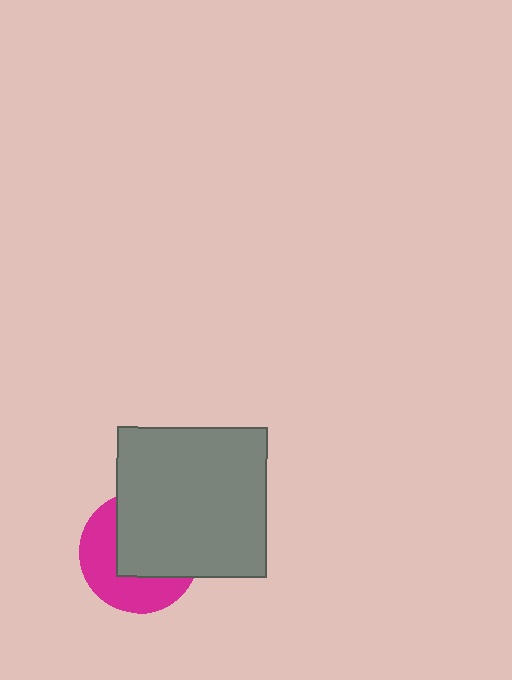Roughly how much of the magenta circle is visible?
About half of it is visible (roughly 46%).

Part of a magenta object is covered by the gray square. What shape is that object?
It is a circle.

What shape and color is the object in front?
The object in front is a gray square.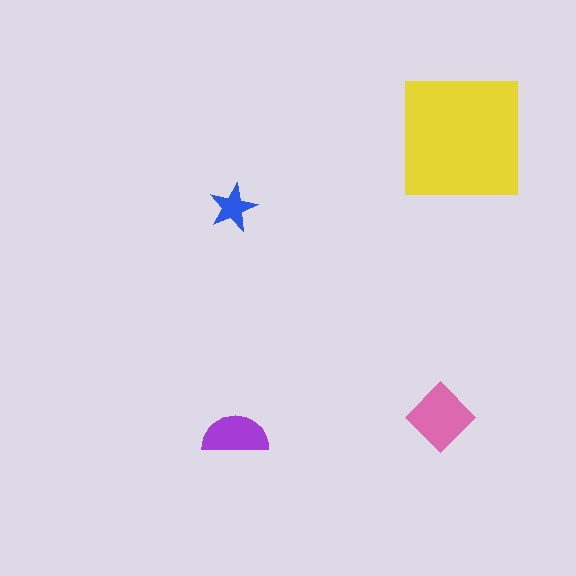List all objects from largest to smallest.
The yellow square, the pink diamond, the purple semicircle, the blue star.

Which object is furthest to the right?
The yellow square is rightmost.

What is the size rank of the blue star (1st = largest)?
4th.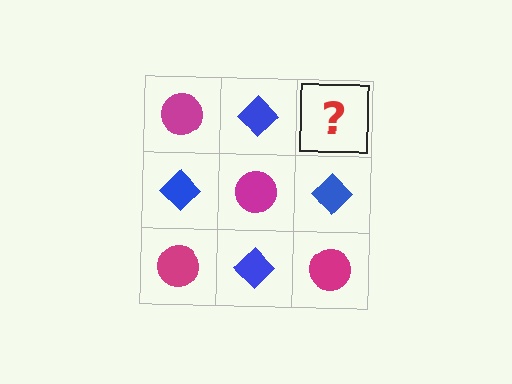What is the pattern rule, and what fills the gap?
The rule is that it alternates magenta circle and blue diamond in a checkerboard pattern. The gap should be filled with a magenta circle.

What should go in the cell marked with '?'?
The missing cell should contain a magenta circle.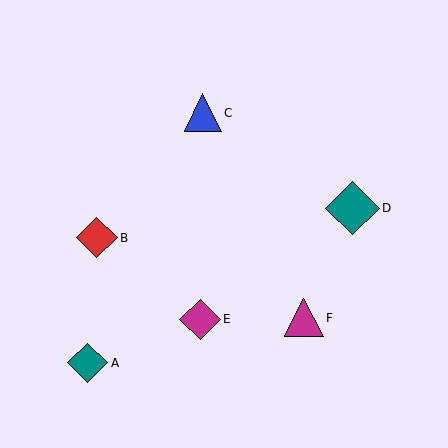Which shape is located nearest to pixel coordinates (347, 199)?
The teal diamond (labeled D) at (353, 208) is nearest to that location.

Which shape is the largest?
The teal diamond (labeled D) is the largest.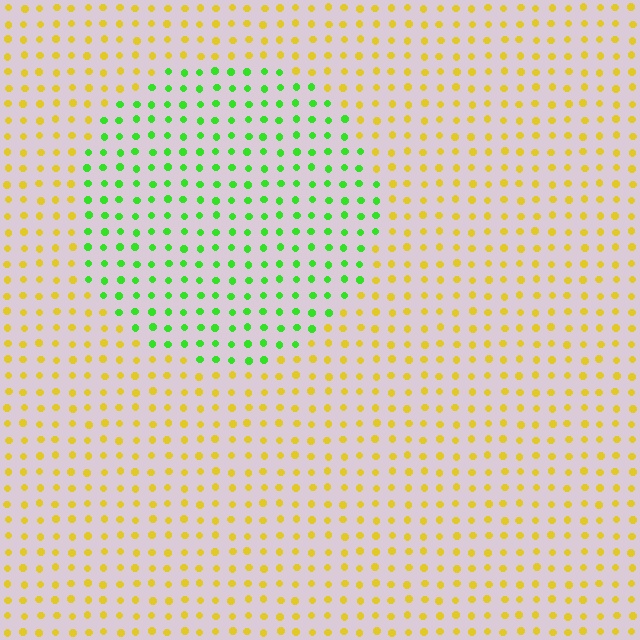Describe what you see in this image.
The image is filled with small yellow elements in a uniform arrangement. A circle-shaped region is visible where the elements are tinted to a slightly different hue, forming a subtle color boundary.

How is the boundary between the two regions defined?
The boundary is defined purely by a slight shift in hue (about 63 degrees). Spacing, size, and orientation are identical on both sides.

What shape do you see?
I see a circle.